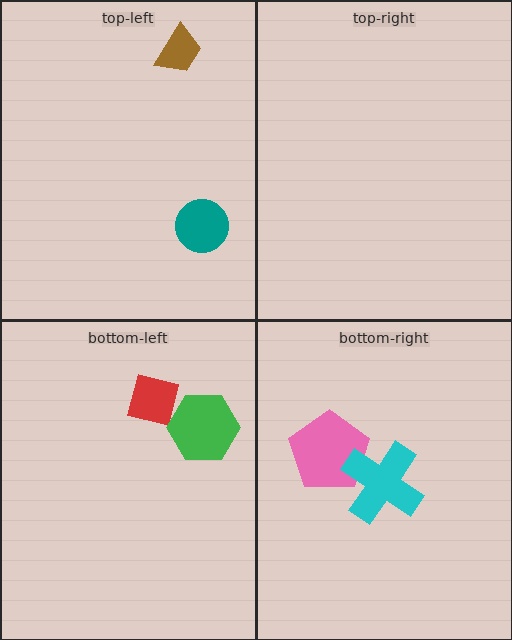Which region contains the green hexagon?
The bottom-left region.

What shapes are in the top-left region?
The brown trapezoid, the teal circle.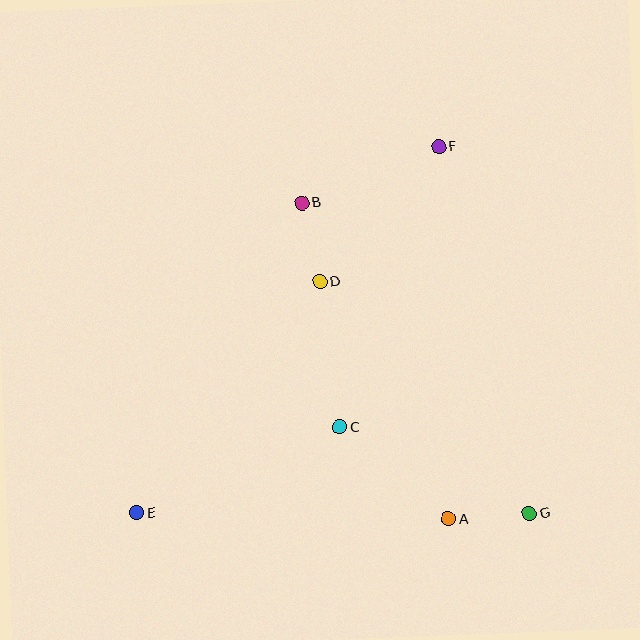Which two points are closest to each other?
Points A and G are closest to each other.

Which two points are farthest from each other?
Points E and F are farthest from each other.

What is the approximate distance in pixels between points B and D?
The distance between B and D is approximately 81 pixels.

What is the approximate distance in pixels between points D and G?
The distance between D and G is approximately 312 pixels.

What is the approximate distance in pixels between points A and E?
The distance between A and E is approximately 311 pixels.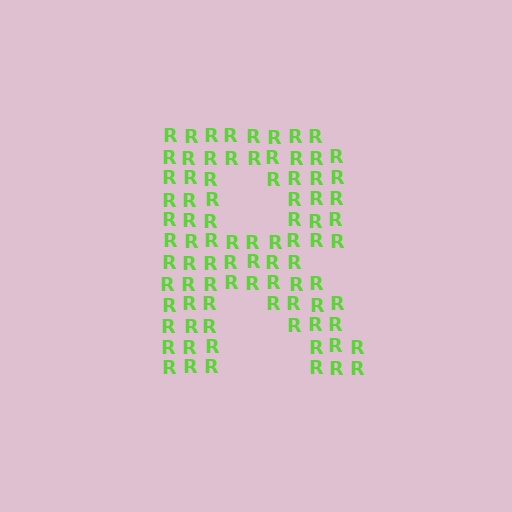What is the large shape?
The large shape is the letter R.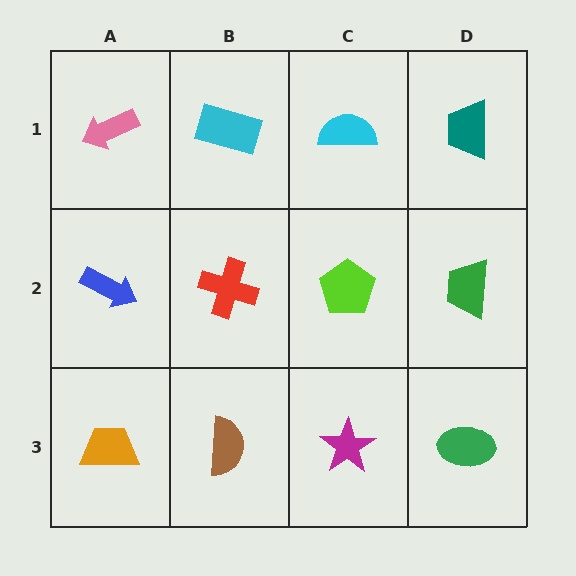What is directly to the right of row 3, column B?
A magenta star.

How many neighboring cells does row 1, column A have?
2.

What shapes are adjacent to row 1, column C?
A lime pentagon (row 2, column C), a cyan rectangle (row 1, column B), a teal trapezoid (row 1, column D).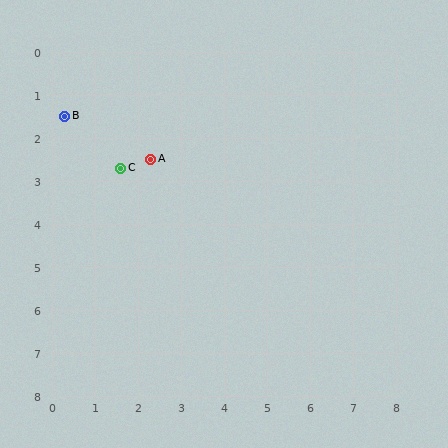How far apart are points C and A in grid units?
Points C and A are about 0.7 grid units apart.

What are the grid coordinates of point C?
Point C is at approximately (1.6, 2.7).